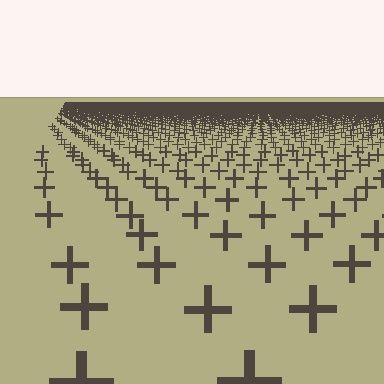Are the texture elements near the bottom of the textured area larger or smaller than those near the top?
Larger. Near the bottom, elements are closer to the viewer and appear at a bigger on-screen size.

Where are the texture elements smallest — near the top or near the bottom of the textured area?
Near the top.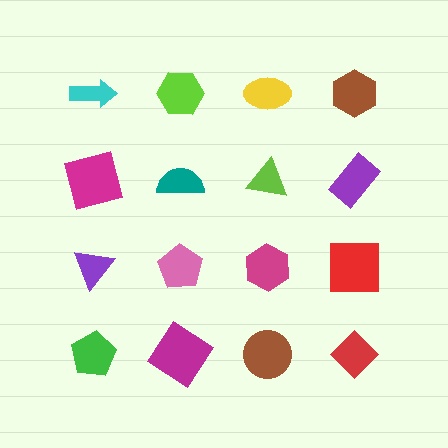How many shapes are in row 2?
4 shapes.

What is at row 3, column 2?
A pink pentagon.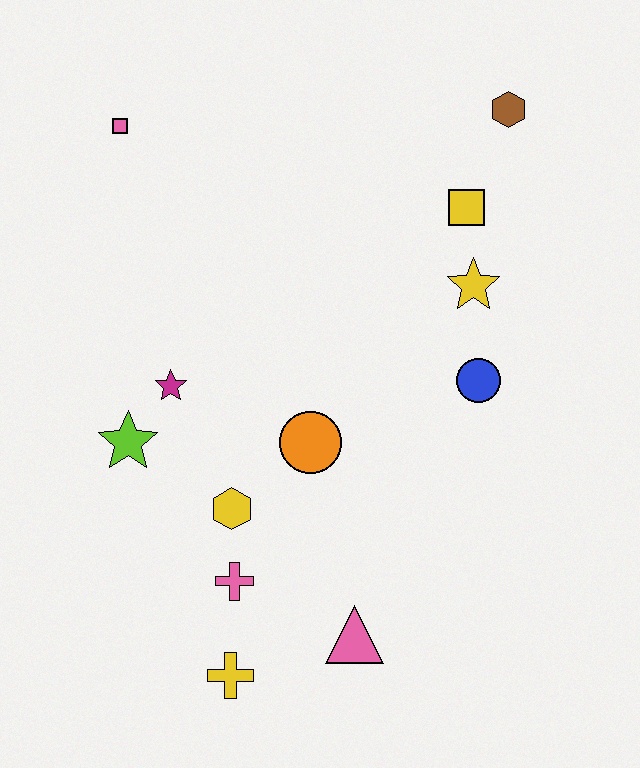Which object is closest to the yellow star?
The yellow square is closest to the yellow star.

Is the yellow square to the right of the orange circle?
Yes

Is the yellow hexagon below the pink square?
Yes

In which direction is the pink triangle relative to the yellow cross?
The pink triangle is to the right of the yellow cross.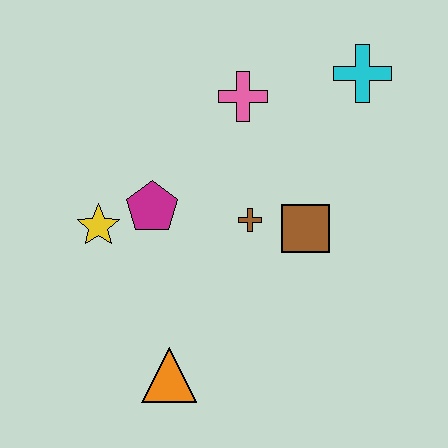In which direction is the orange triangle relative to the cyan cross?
The orange triangle is below the cyan cross.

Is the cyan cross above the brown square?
Yes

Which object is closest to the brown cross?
The brown square is closest to the brown cross.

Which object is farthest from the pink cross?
The orange triangle is farthest from the pink cross.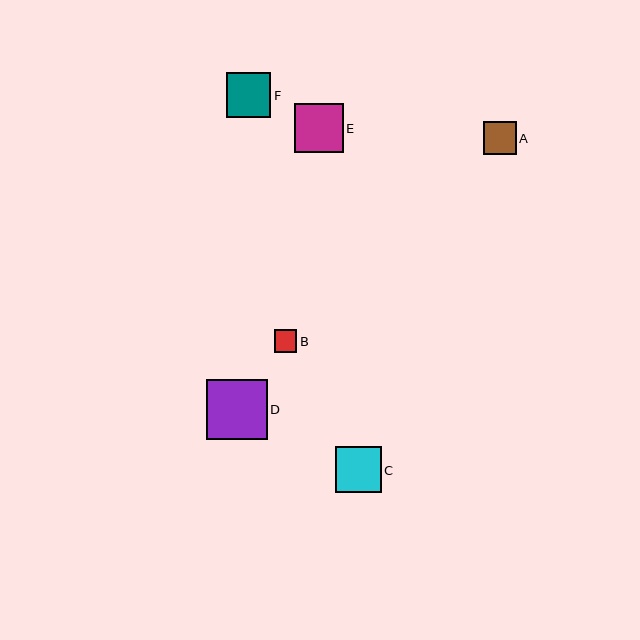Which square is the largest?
Square D is the largest with a size of approximately 60 pixels.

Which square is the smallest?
Square B is the smallest with a size of approximately 23 pixels.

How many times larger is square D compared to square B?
Square D is approximately 2.7 times the size of square B.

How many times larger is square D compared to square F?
Square D is approximately 1.4 times the size of square F.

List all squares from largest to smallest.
From largest to smallest: D, E, C, F, A, B.